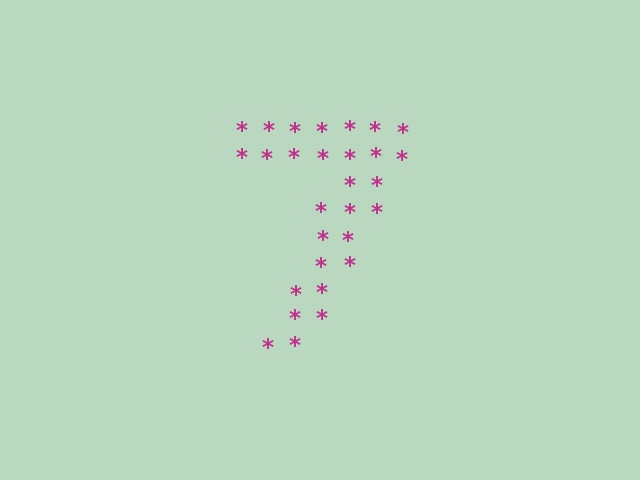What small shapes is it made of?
It is made of small asterisks.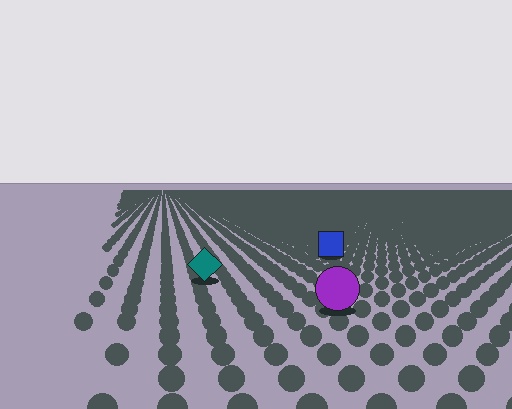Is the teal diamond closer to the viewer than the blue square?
Yes. The teal diamond is closer — you can tell from the texture gradient: the ground texture is coarser near it.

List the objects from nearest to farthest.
From nearest to farthest: the purple circle, the teal diamond, the blue square.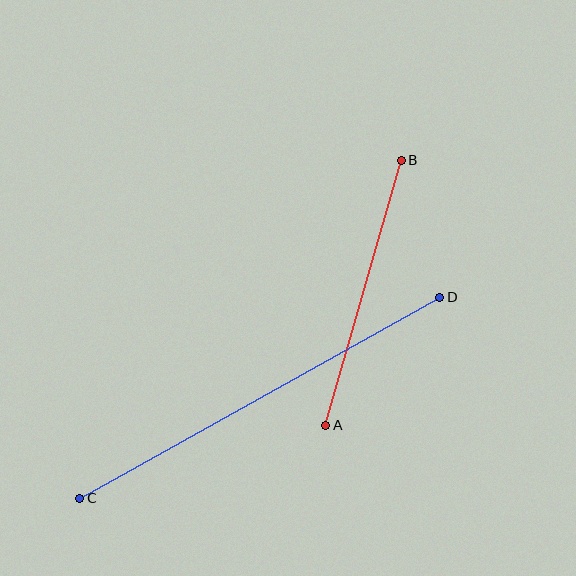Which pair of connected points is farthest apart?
Points C and D are farthest apart.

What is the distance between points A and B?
The distance is approximately 276 pixels.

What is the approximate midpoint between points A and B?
The midpoint is at approximately (363, 293) pixels.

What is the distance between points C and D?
The distance is approximately 413 pixels.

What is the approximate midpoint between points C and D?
The midpoint is at approximately (260, 398) pixels.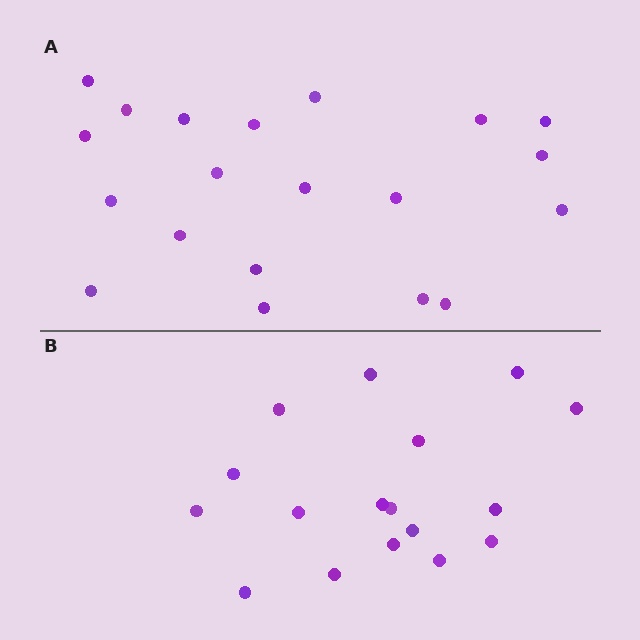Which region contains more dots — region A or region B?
Region A (the top region) has more dots.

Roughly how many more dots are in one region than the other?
Region A has just a few more — roughly 2 or 3 more dots than region B.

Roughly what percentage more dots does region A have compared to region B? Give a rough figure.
About 20% more.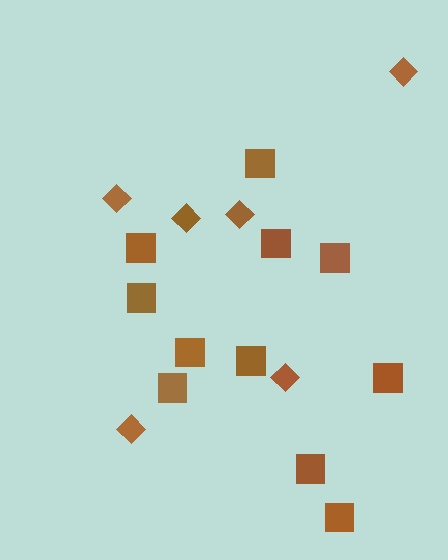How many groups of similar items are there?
There are 2 groups: one group of squares (11) and one group of diamonds (6).